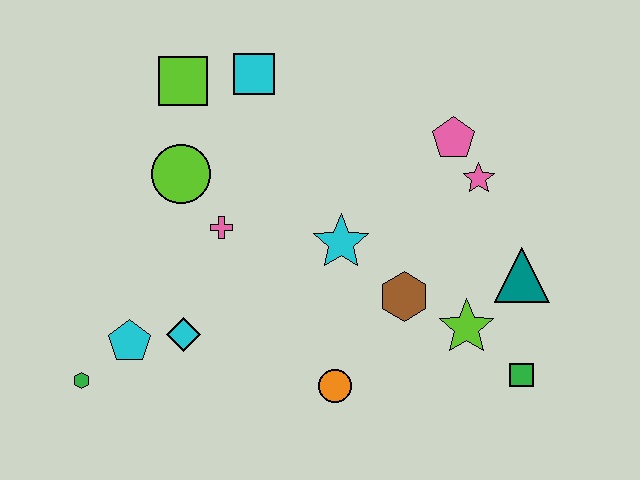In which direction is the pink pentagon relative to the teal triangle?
The pink pentagon is above the teal triangle.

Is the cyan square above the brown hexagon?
Yes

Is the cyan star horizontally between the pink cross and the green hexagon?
No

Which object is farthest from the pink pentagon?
The green hexagon is farthest from the pink pentagon.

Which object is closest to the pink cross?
The lime circle is closest to the pink cross.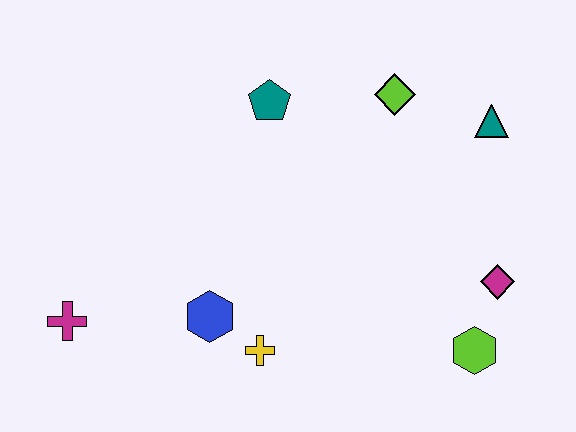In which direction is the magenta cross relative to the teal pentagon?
The magenta cross is below the teal pentagon.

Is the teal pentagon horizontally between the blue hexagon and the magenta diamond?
Yes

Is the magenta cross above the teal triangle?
No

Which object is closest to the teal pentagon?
The lime diamond is closest to the teal pentagon.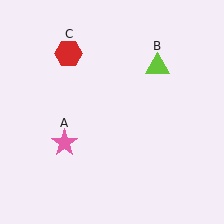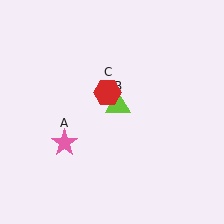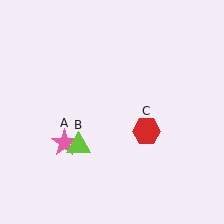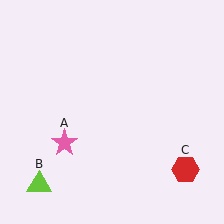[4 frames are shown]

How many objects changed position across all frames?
2 objects changed position: lime triangle (object B), red hexagon (object C).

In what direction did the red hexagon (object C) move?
The red hexagon (object C) moved down and to the right.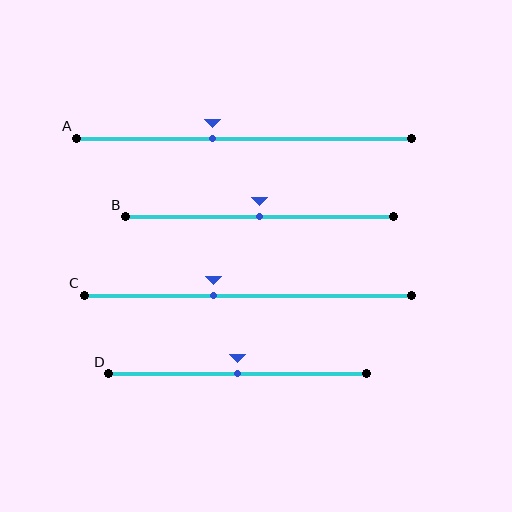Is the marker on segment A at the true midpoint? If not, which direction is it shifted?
No, the marker on segment A is shifted to the left by about 10% of the segment length.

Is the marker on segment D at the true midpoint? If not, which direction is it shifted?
Yes, the marker on segment D is at the true midpoint.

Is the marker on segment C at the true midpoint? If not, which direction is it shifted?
No, the marker on segment C is shifted to the left by about 11% of the segment length.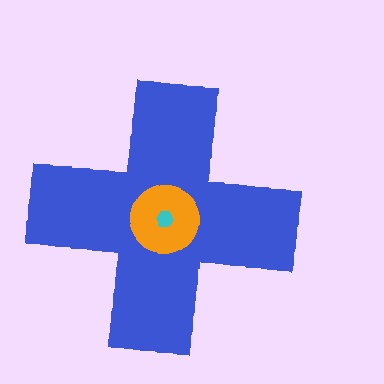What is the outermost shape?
The blue cross.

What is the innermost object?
The cyan hexagon.